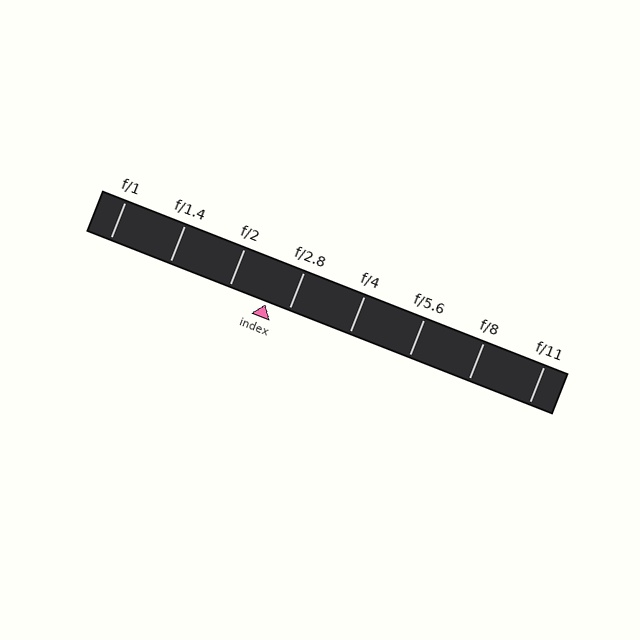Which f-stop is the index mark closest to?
The index mark is closest to f/2.8.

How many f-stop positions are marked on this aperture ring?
There are 8 f-stop positions marked.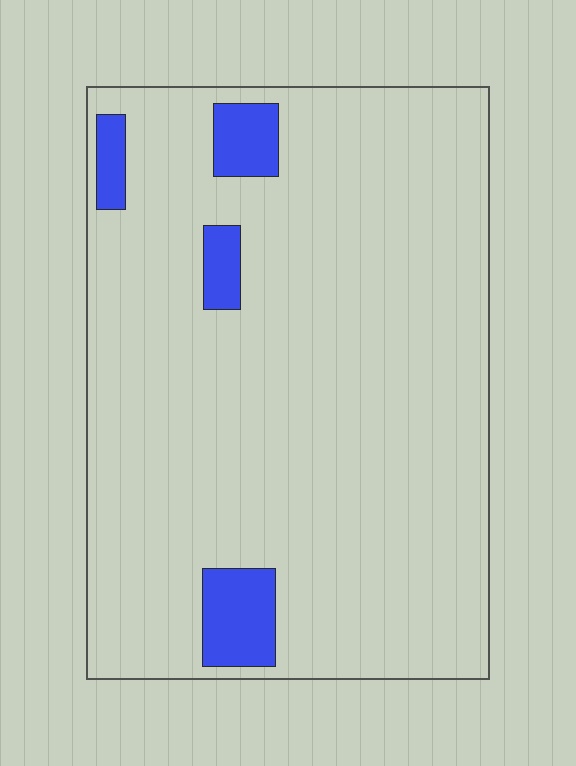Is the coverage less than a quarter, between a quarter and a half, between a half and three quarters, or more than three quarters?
Less than a quarter.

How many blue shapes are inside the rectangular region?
4.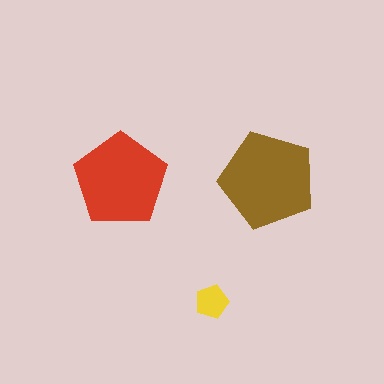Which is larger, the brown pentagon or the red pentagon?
The brown one.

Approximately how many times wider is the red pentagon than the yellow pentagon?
About 3 times wider.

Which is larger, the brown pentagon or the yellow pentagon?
The brown one.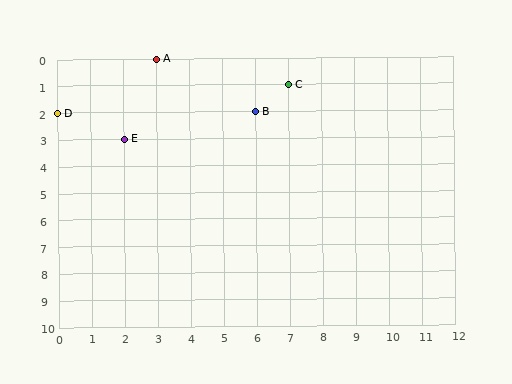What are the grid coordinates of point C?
Point C is at grid coordinates (7, 1).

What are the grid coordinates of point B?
Point B is at grid coordinates (6, 2).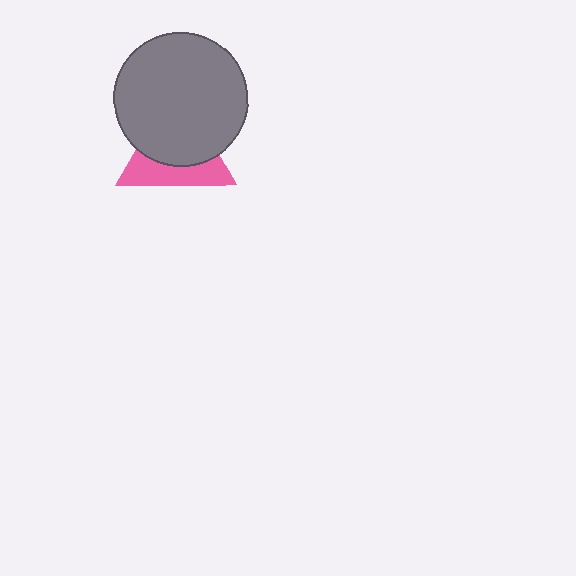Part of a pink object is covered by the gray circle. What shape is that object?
It is a triangle.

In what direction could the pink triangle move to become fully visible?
The pink triangle could move down. That would shift it out from behind the gray circle entirely.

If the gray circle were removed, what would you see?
You would see the complete pink triangle.